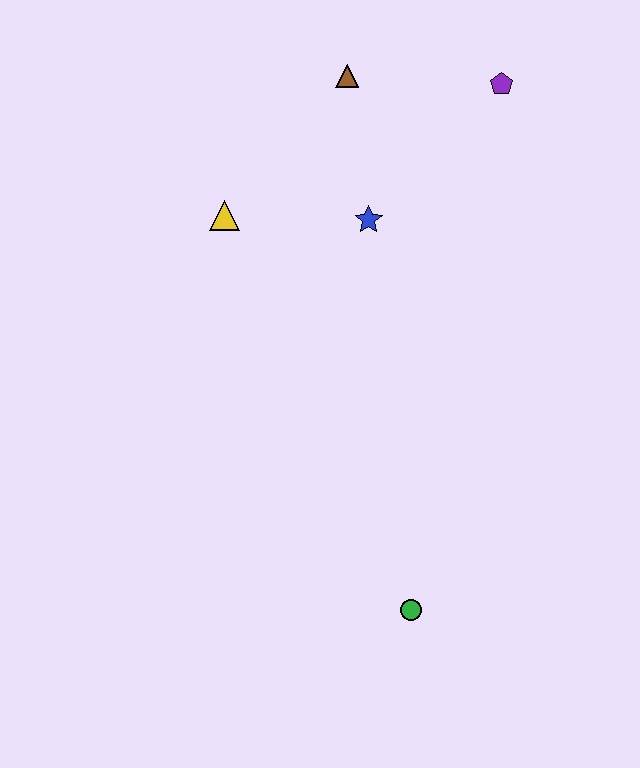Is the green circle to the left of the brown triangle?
No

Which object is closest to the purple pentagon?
The brown triangle is closest to the purple pentagon.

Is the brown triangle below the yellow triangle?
No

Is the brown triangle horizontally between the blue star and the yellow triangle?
Yes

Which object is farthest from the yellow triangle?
The green circle is farthest from the yellow triangle.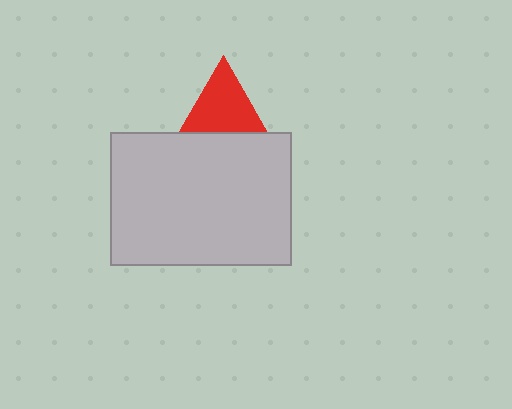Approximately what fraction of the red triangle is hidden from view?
Roughly 50% of the red triangle is hidden behind the light gray rectangle.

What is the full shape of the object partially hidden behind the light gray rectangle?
The partially hidden object is a red triangle.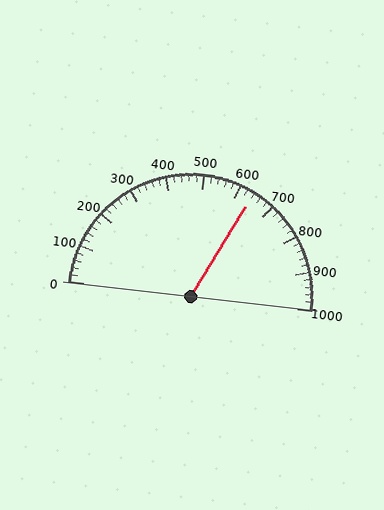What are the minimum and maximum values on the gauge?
The gauge ranges from 0 to 1000.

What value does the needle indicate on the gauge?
The needle indicates approximately 640.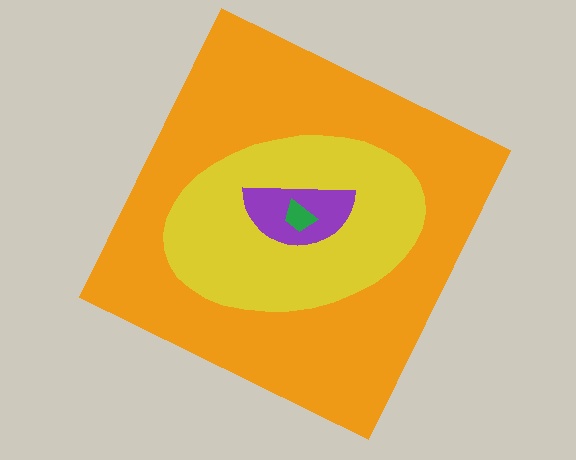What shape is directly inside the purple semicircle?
The green trapezoid.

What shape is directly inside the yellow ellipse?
The purple semicircle.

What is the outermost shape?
The orange square.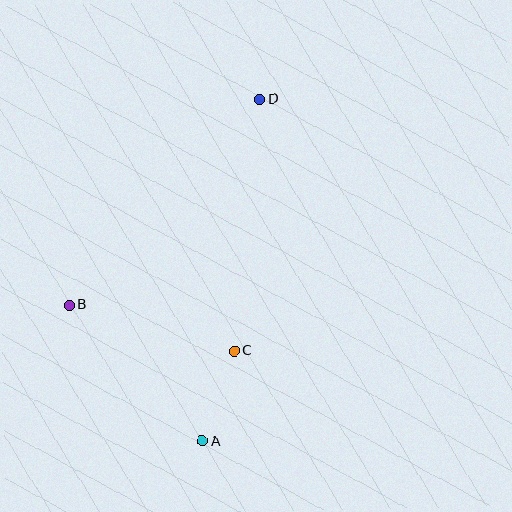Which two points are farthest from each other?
Points A and D are farthest from each other.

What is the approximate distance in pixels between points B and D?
The distance between B and D is approximately 281 pixels.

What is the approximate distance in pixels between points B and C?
The distance between B and C is approximately 172 pixels.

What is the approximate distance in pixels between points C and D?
The distance between C and D is approximately 253 pixels.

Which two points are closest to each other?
Points A and C are closest to each other.